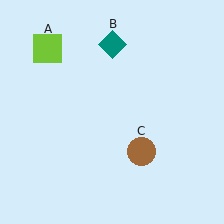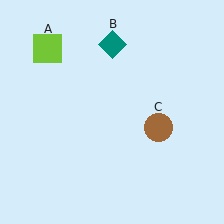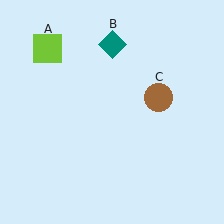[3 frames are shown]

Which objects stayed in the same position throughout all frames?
Lime square (object A) and teal diamond (object B) remained stationary.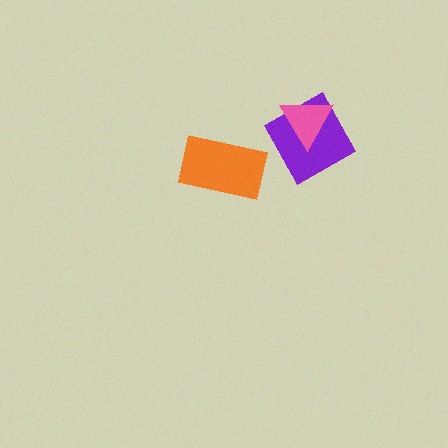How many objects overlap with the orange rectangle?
0 objects overlap with the orange rectangle.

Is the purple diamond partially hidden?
Yes, it is partially covered by another shape.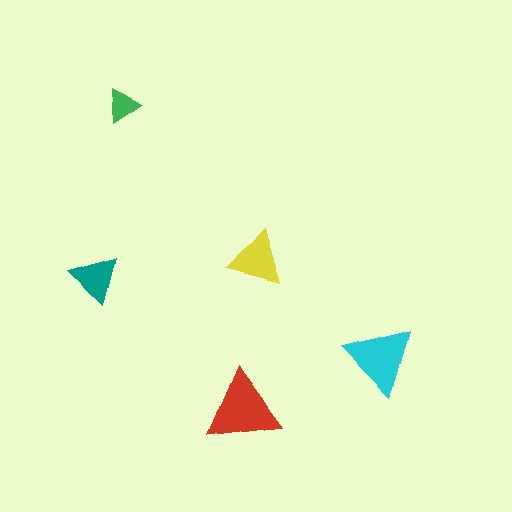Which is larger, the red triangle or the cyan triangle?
The red one.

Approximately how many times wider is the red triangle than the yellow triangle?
About 1.5 times wider.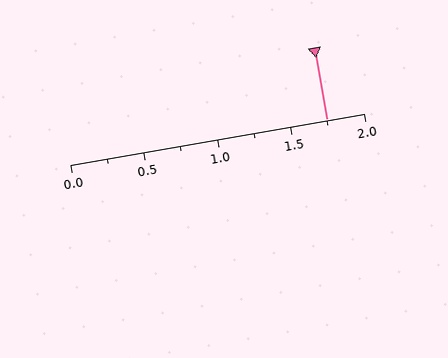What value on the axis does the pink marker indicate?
The marker indicates approximately 1.75.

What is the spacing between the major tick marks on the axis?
The major ticks are spaced 0.5 apart.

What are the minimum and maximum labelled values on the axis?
The axis runs from 0.0 to 2.0.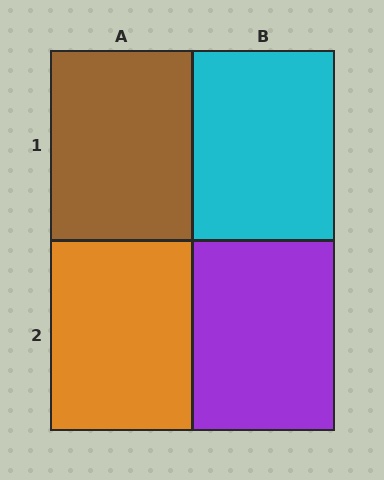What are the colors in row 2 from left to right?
Orange, purple.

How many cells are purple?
1 cell is purple.